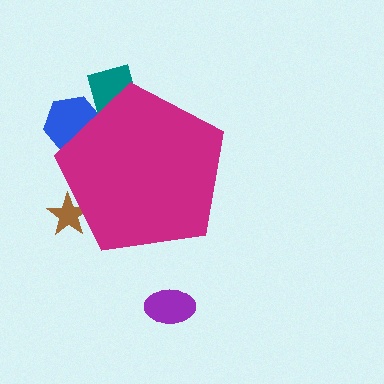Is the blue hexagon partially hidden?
Yes, the blue hexagon is partially hidden behind the magenta pentagon.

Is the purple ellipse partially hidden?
No, the purple ellipse is fully visible.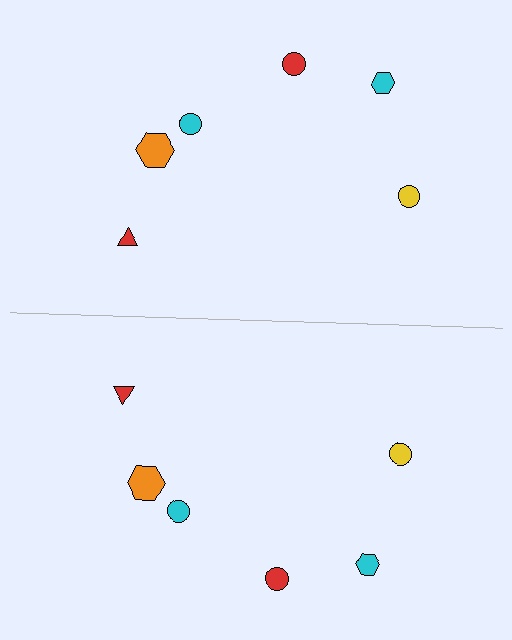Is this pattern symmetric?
Yes, this pattern has bilateral (reflection) symmetry.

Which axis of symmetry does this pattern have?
The pattern has a horizontal axis of symmetry running through the center of the image.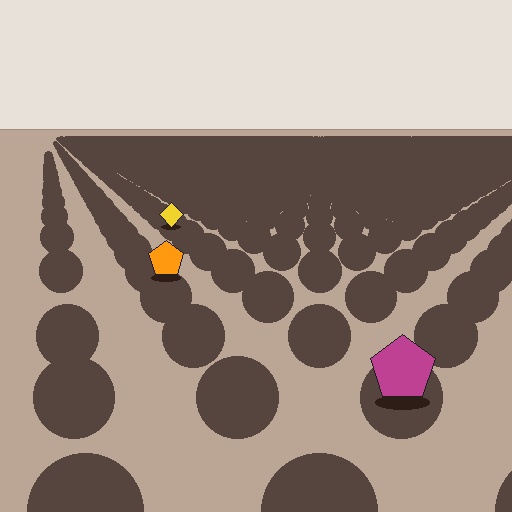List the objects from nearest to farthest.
From nearest to farthest: the magenta pentagon, the orange pentagon, the yellow diamond.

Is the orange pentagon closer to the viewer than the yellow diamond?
Yes. The orange pentagon is closer — you can tell from the texture gradient: the ground texture is coarser near it.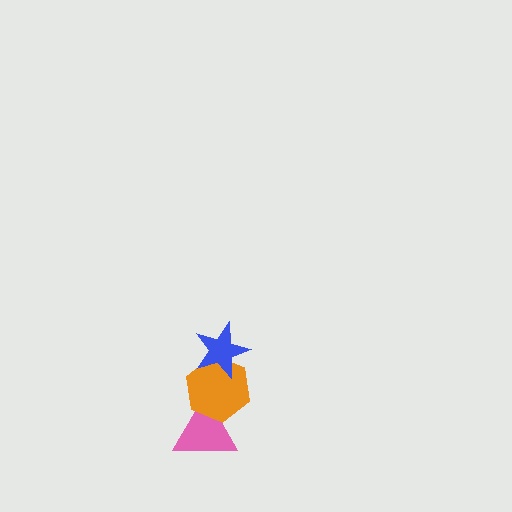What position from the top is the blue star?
The blue star is 1st from the top.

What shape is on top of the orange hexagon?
The blue star is on top of the orange hexagon.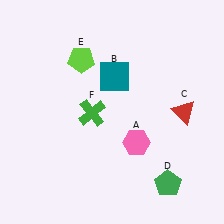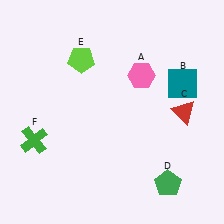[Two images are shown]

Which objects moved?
The objects that moved are: the pink hexagon (A), the teal square (B), the green cross (F).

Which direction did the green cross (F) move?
The green cross (F) moved left.